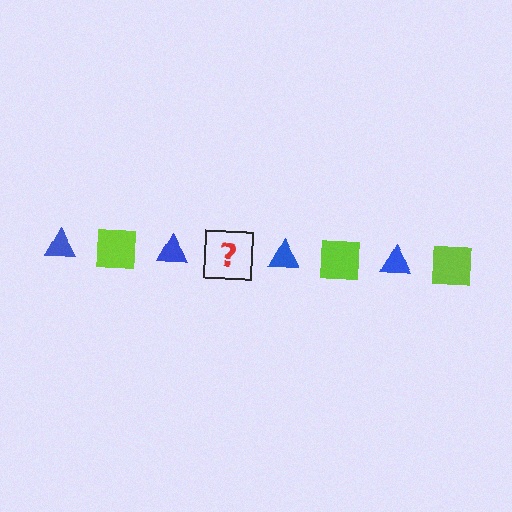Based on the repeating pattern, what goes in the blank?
The blank should be a lime square.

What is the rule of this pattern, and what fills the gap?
The rule is that the pattern alternates between blue triangle and lime square. The gap should be filled with a lime square.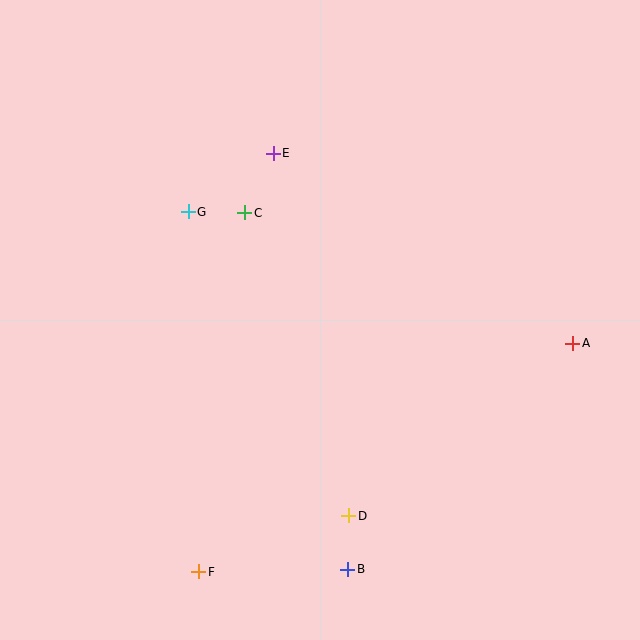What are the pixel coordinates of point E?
Point E is at (273, 153).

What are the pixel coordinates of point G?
Point G is at (188, 212).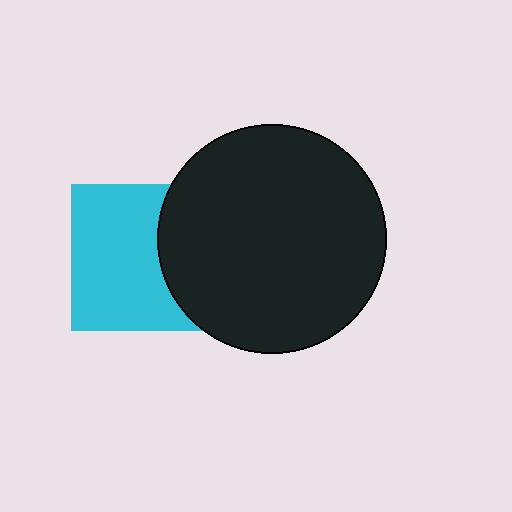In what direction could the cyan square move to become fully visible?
The cyan square could move left. That would shift it out from behind the black circle entirely.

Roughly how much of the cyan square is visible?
About half of it is visible (roughly 65%).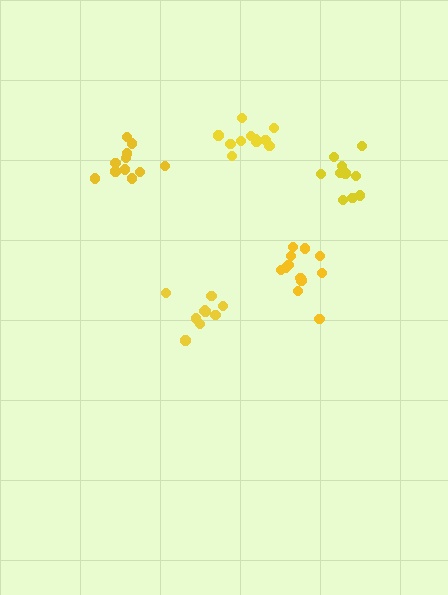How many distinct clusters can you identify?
There are 5 distinct clusters.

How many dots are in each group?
Group 1: 10 dots, Group 2: 11 dots, Group 3: 12 dots, Group 4: 11 dots, Group 5: 11 dots (55 total).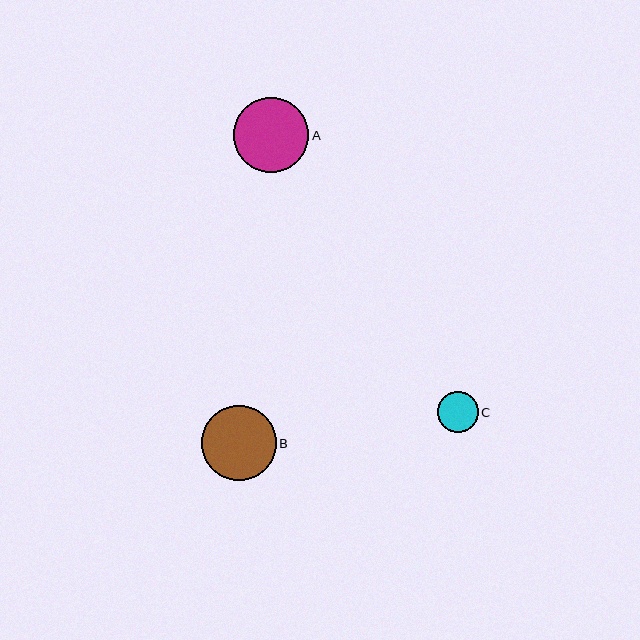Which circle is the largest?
Circle A is the largest with a size of approximately 75 pixels.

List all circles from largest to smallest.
From largest to smallest: A, B, C.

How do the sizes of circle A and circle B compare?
Circle A and circle B are approximately the same size.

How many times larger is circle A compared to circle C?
Circle A is approximately 1.9 times the size of circle C.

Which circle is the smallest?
Circle C is the smallest with a size of approximately 40 pixels.